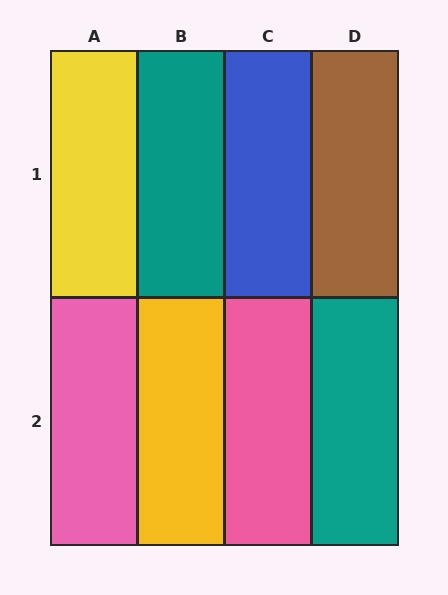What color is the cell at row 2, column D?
Teal.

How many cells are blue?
1 cell is blue.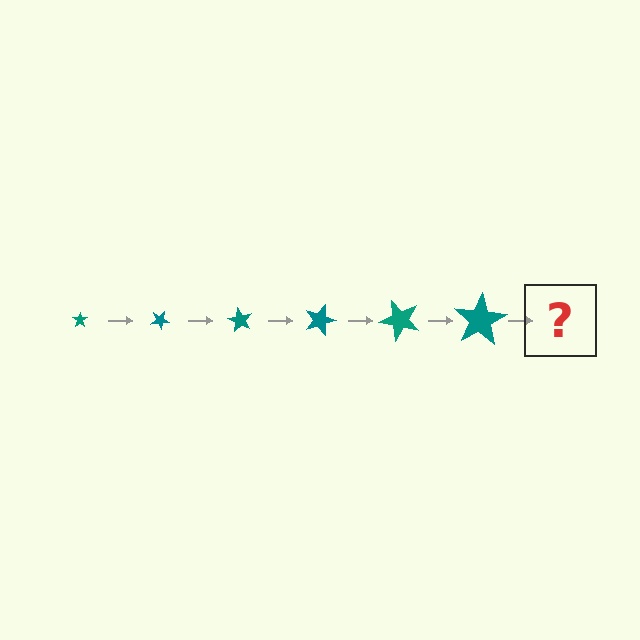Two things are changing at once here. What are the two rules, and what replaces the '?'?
The two rules are that the star grows larger each step and it rotates 30 degrees each step. The '?' should be a star, larger than the previous one and rotated 180 degrees from the start.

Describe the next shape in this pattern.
It should be a star, larger than the previous one and rotated 180 degrees from the start.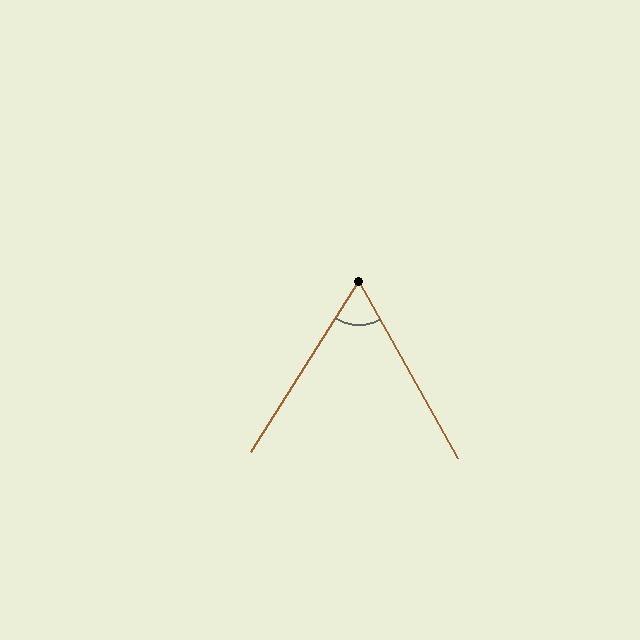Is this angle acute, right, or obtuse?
It is acute.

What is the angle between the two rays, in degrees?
Approximately 62 degrees.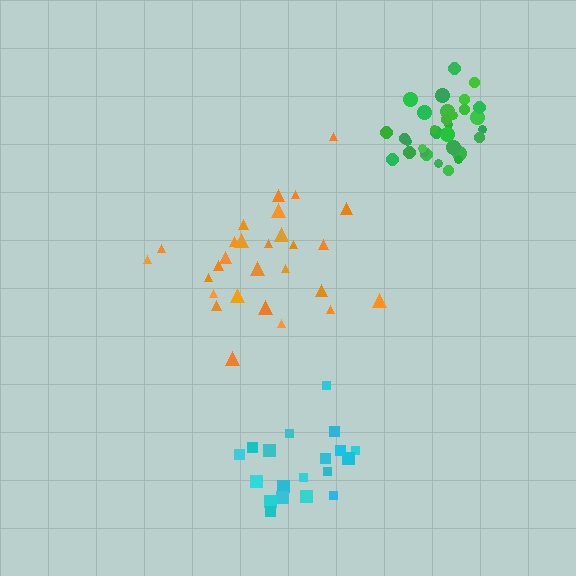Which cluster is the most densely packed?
Green.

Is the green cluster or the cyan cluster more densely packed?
Green.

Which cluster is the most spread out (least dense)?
Orange.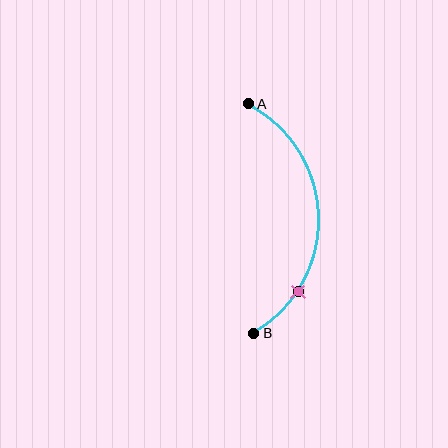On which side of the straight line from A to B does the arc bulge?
The arc bulges to the right of the straight line connecting A and B.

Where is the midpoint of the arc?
The arc midpoint is the point on the curve farthest from the straight line joining A and B. It sits to the right of that line.